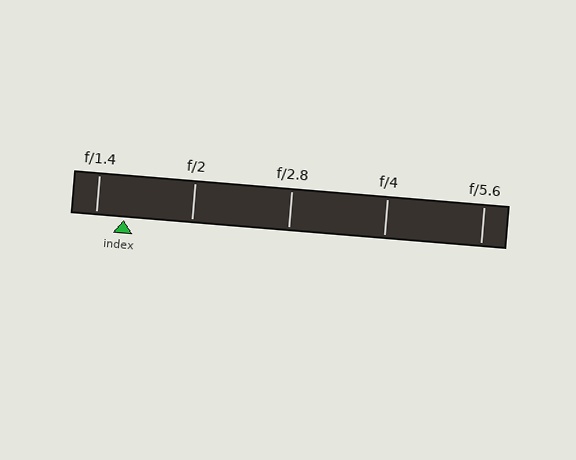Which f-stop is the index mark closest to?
The index mark is closest to f/1.4.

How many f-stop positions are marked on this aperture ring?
There are 5 f-stop positions marked.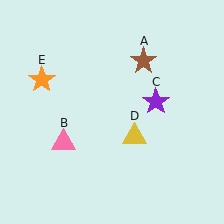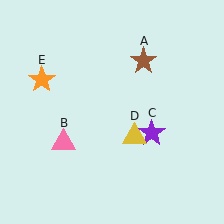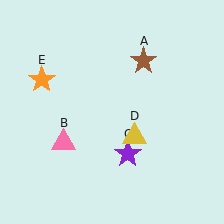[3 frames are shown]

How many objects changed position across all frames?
1 object changed position: purple star (object C).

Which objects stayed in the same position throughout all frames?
Brown star (object A) and pink triangle (object B) and yellow triangle (object D) and orange star (object E) remained stationary.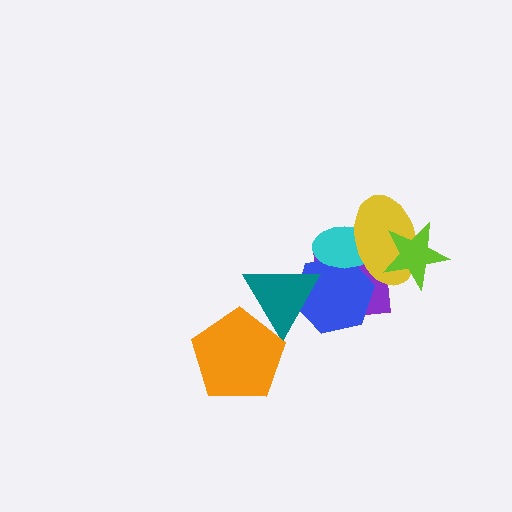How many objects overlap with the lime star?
2 objects overlap with the lime star.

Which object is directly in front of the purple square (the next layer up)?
The blue hexagon is directly in front of the purple square.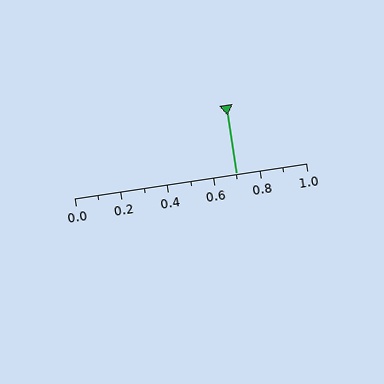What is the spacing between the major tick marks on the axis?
The major ticks are spaced 0.2 apart.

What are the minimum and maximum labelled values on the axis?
The axis runs from 0.0 to 1.0.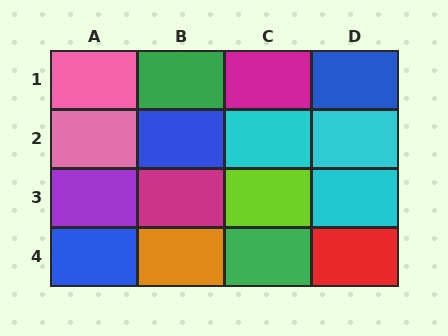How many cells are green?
2 cells are green.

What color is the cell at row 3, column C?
Lime.